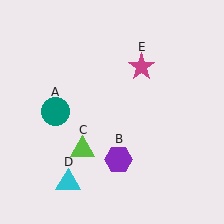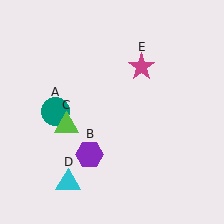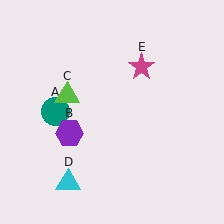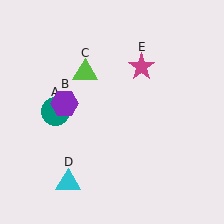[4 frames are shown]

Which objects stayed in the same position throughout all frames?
Teal circle (object A) and cyan triangle (object D) and magenta star (object E) remained stationary.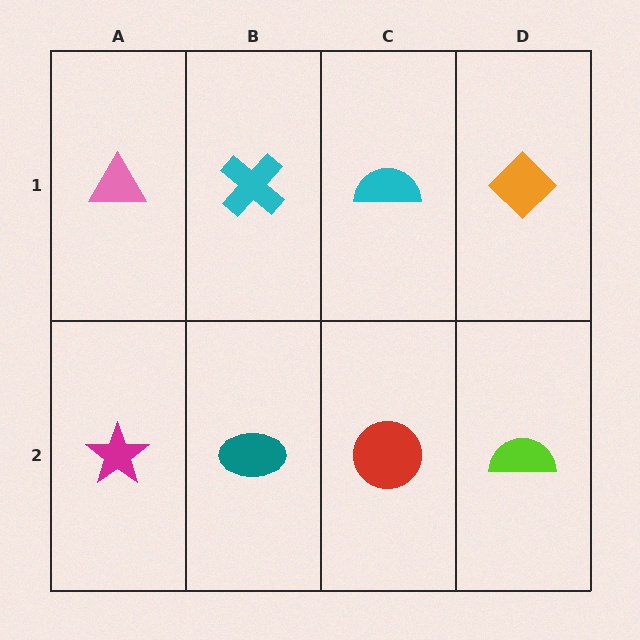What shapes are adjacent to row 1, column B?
A teal ellipse (row 2, column B), a pink triangle (row 1, column A), a cyan semicircle (row 1, column C).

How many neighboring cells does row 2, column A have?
2.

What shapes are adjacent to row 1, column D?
A lime semicircle (row 2, column D), a cyan semicircle (row 1, column C).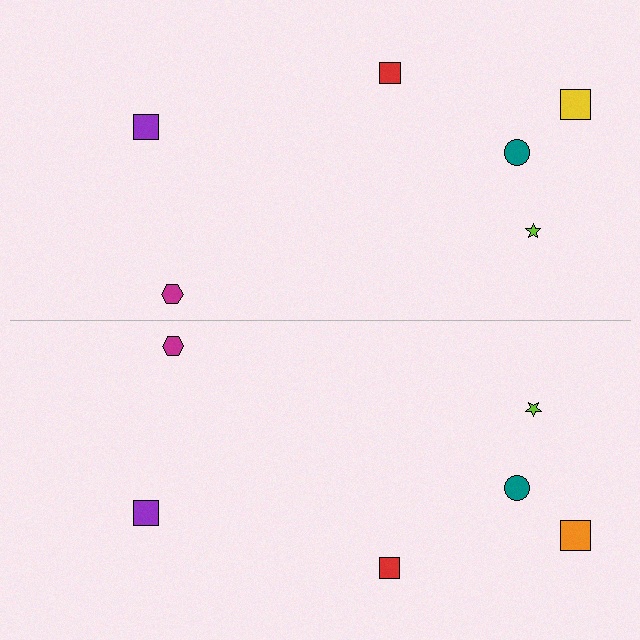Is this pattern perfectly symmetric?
No, the pattern is not perfectly symmetric. The orange square on the bottom side breaks the symmetry — its mirror counterpart is yellow.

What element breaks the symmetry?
The orange square on the bottom side breaks the symmetry — its mirror counterpart is yellow.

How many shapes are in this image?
There are 12 shapes in this image.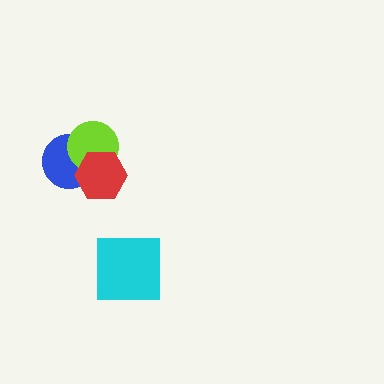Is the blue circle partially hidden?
Yes, it is partially covered by another shape.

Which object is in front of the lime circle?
The red hexagon is in front of the lime circle.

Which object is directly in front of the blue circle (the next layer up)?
The lime circle is directly in front of the blue circle.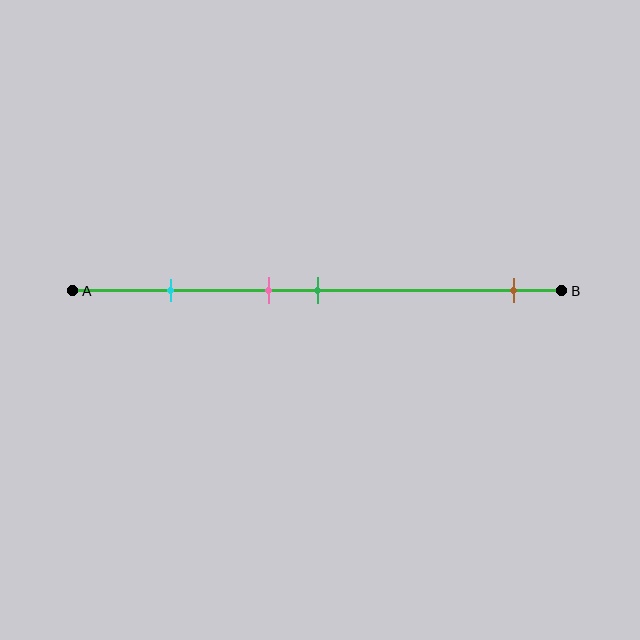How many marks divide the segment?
There are 4 marks dividing the segment.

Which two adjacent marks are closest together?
The pink and green marks are the closest adjacent pair.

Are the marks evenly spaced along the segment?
No, the marks are not evenly spaced.